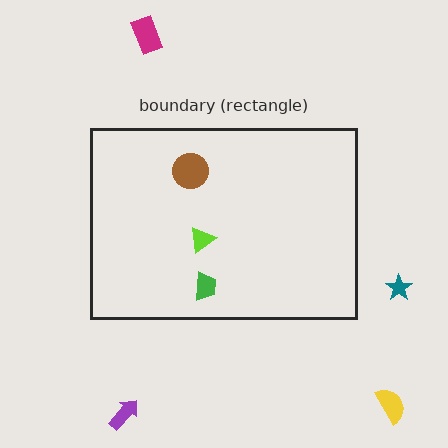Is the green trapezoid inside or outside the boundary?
Inside.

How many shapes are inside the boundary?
3 inside, 4 outside.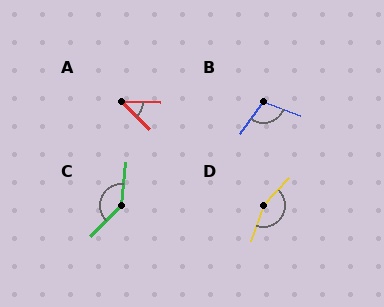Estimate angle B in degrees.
Approximately 105 degrees.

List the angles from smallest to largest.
A (43°), B (105°), C (141°), D (155°).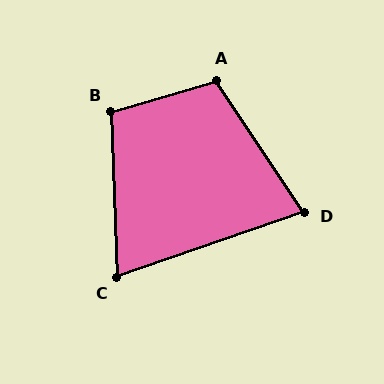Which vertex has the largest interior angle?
A, at approximately 107 degrees.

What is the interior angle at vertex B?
Approximately 104 degrees (obtuse).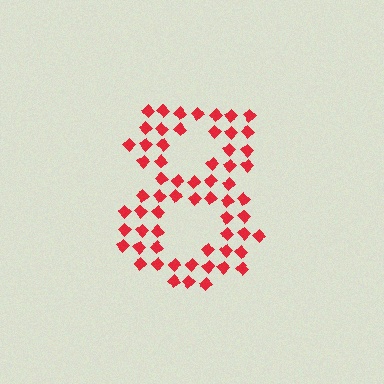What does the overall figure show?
The overall figure shows the digit 8.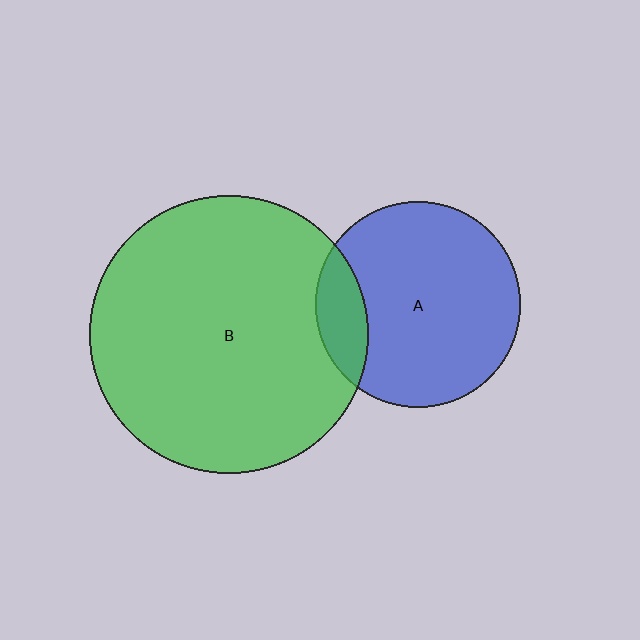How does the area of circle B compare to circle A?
Approximately 1.8 times.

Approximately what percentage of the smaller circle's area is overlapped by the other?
Approximately 15%.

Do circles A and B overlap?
Yes.